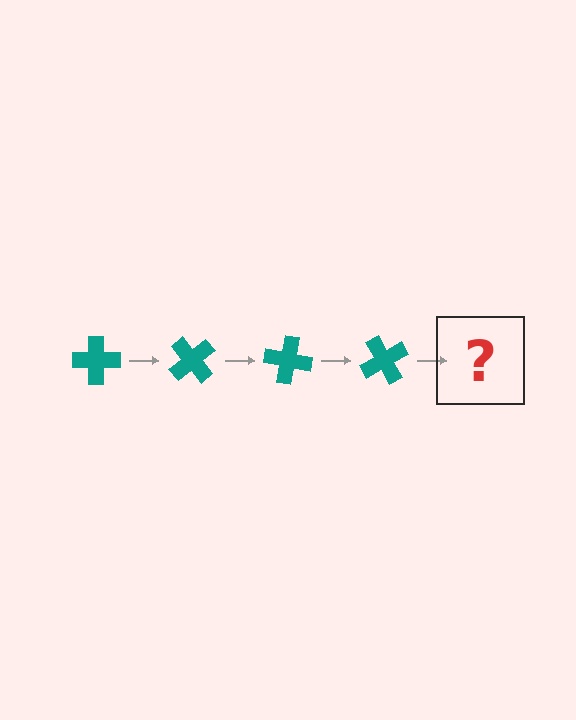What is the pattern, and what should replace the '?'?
The pattern is that the cross rotates 50 degrees each step. The '?' should be a teal cross rotated 200 degrees.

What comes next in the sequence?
The next element should be a teal cross rotated 200 degrees.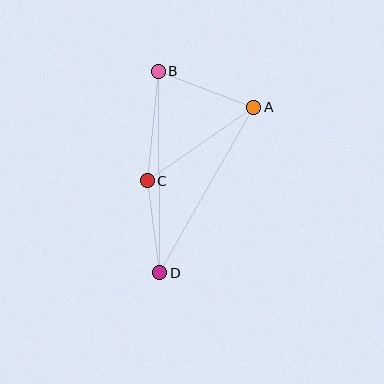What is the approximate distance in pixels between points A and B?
The distance between A and B is approximately 102 pixels.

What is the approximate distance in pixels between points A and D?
The distance between A and D is approximately 190 pixels.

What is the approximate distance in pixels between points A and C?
The distance between A and C is approximately 129 pixels.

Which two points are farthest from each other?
Points B and D are farthest from each other.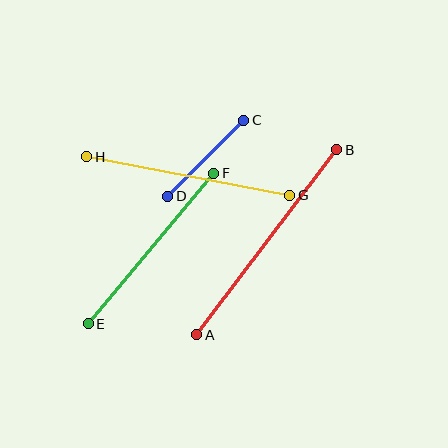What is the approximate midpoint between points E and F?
The midpoint is at approximately (151, 248) pixels.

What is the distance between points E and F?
The distance is approximately 196 pixels.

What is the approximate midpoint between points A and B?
The midpoint is at approximately (267, 242) pixels.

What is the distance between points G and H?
The distance is approximately 207 pixels.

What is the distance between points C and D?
The distance is approximately 107 pixels.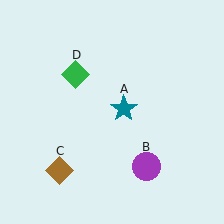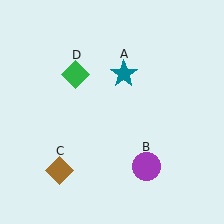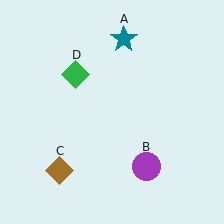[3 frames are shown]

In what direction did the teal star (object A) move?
The teal star (object A) moved up.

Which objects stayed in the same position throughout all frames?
Purple circle (object B) and brown diamond (object C) and green diamond (object D) remained stationary.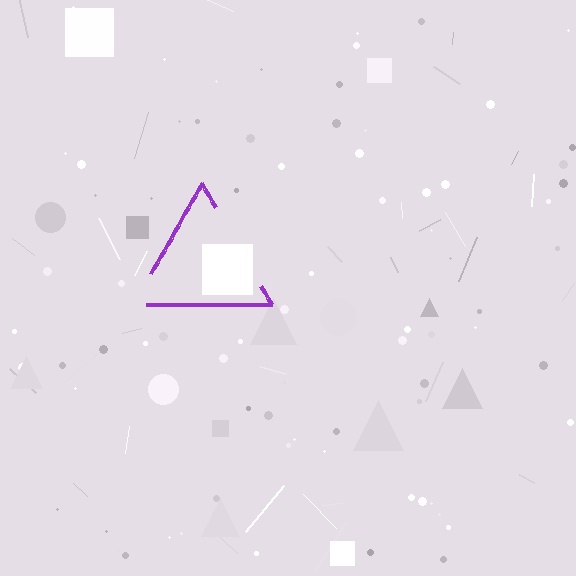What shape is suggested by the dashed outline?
The dashed outline suggests a triangle.